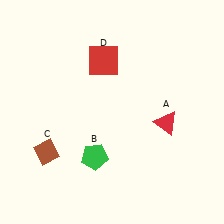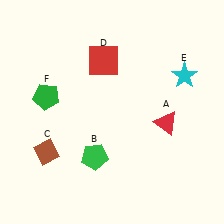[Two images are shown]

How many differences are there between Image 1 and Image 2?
There are 2 differences between the two images.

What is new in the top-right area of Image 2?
A cyan star (E) was added in the top-right area of Image 2.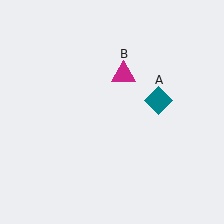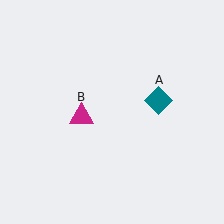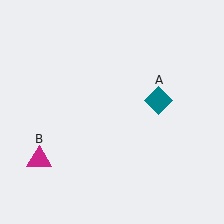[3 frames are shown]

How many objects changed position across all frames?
1 object changed position: magenta triangle (object B).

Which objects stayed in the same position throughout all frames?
Teal diamond (object A) remained stationary.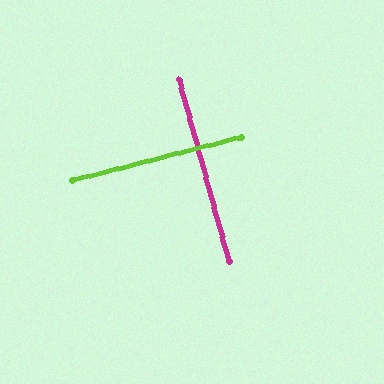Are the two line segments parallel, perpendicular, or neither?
Perpendicular — they meet at approximately 89°.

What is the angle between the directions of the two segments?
Approximately 89 degrees.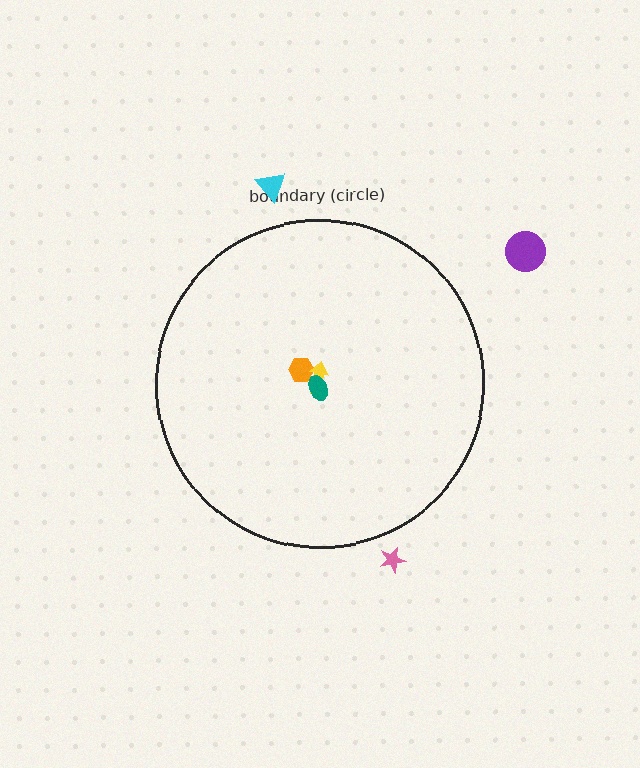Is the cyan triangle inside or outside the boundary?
Outside.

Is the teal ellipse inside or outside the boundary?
Inside.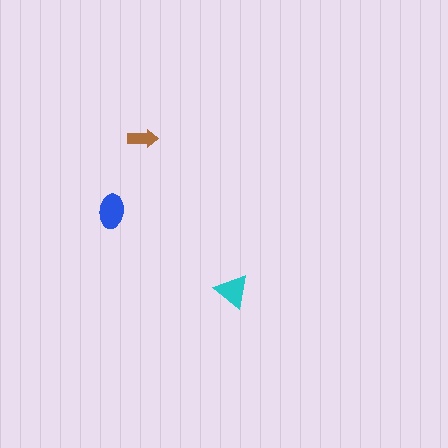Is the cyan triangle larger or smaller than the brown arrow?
Larger.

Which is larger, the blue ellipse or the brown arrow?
The blue ellipse.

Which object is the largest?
The blue ellipse.